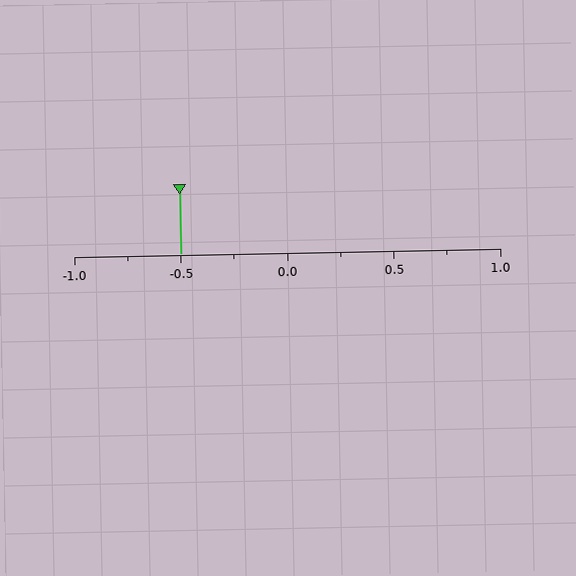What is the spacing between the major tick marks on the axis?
The major ticks are spaced 0.5 apart.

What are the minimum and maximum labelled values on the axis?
The axis runs from -1.0 to 1.0.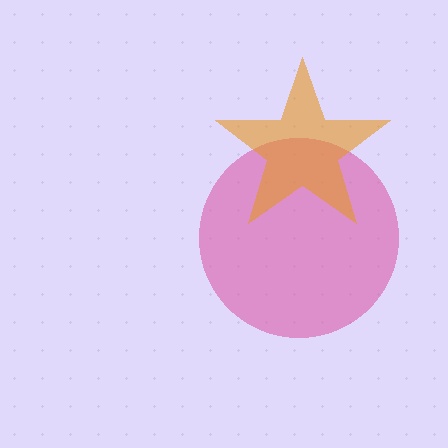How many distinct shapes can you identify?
There are 2 distinct shapes: a pink circle, an orange star.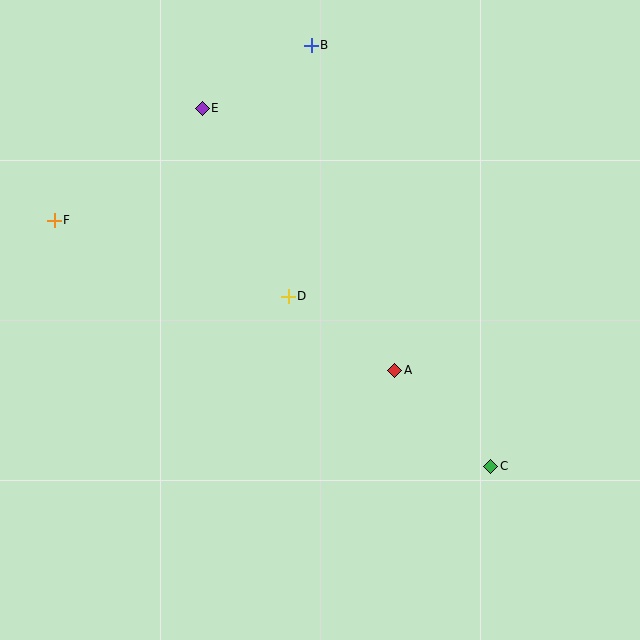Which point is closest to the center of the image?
Point D at (288, 296) is closest to the center.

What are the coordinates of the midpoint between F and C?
The midpoint between F and C is at (273, 343).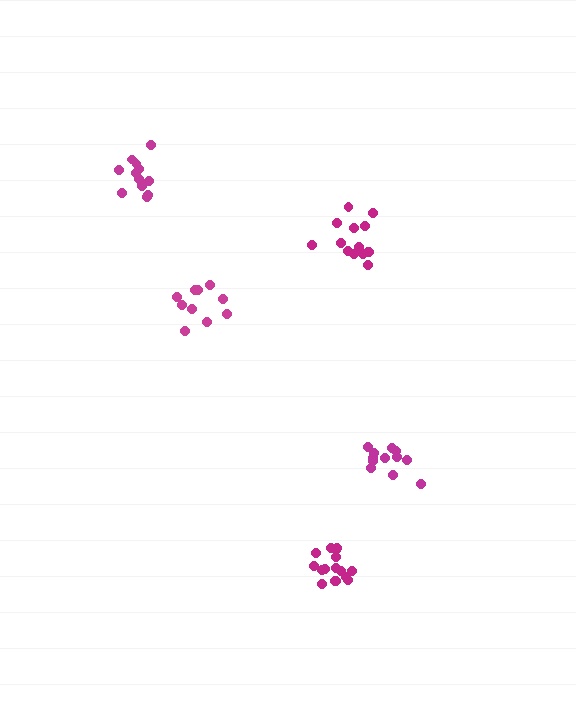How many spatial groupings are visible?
There are 5 spatial groupings.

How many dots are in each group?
Group 1: 14 dots, Group 2: 10 dots, Group 3: 16 dots, Group 4: 12 dots, Group 5: 12 dots (64 total).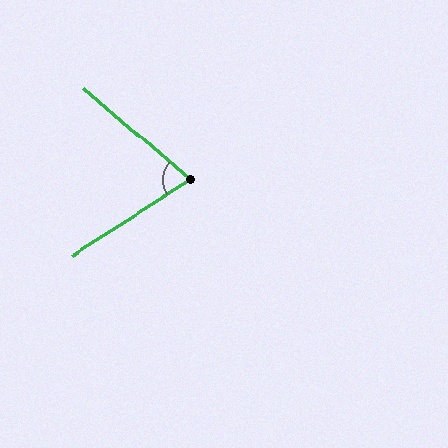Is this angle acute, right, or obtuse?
It is acute.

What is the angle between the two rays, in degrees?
Approximately 73 degrees.